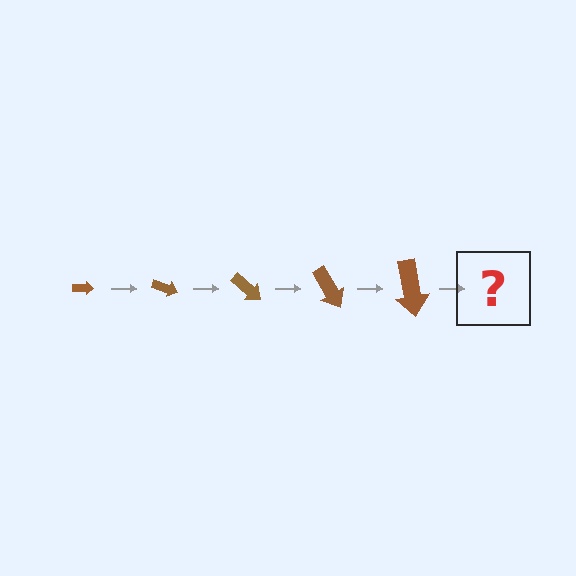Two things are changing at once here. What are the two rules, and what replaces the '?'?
The two rules are that the arrow grows larger each step and it rotates 20 degrees each step. The '?' should be an arrow, larger than the previous one and rotated 100 degrees from the start.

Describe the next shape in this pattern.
It should be an arrow, larger than the previous one and rotated 100 degrees from the start.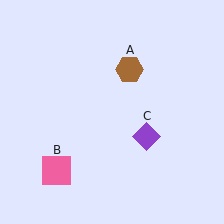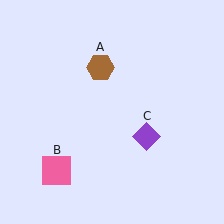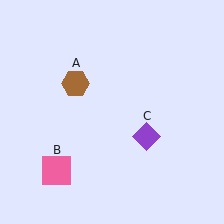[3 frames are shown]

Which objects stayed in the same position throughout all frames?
Pink square (object B) and purple diamond (object C) remained stationary.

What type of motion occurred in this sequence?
The brown hexagon (object A) rotated counterclockwise around the center of the scene.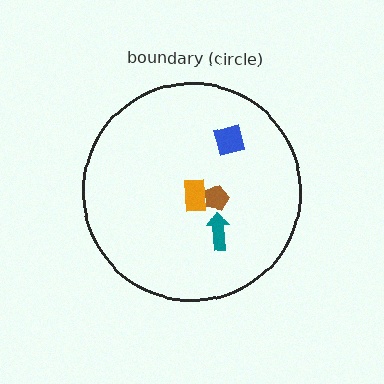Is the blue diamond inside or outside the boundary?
Inside.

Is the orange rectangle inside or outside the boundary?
Inside.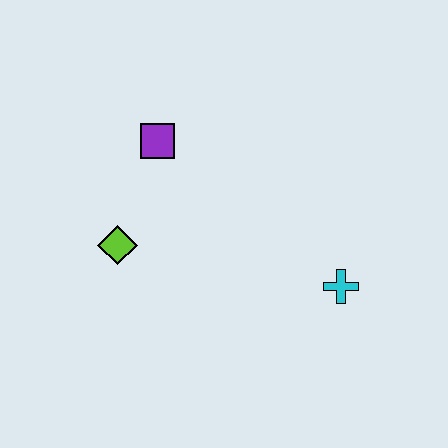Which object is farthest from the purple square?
The cyan cross is farthest from the purple square.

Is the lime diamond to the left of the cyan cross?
Yes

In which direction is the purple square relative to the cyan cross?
The purple square is to the left of the cyan cross.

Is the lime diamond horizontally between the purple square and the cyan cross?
No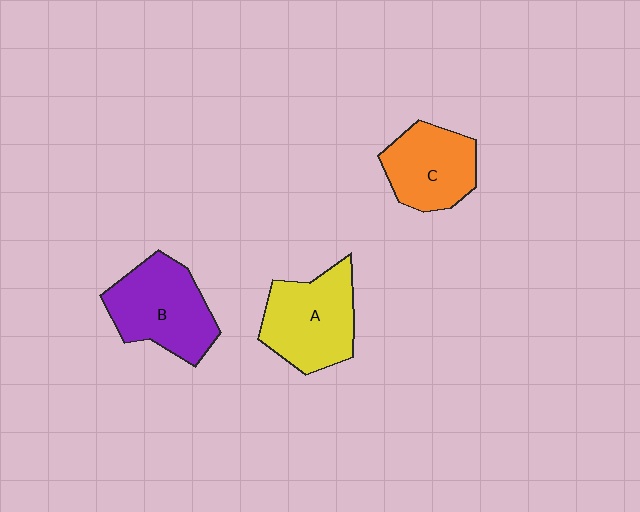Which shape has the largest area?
Shape B (purple).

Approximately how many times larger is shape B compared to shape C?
Approximately 1.2 times.